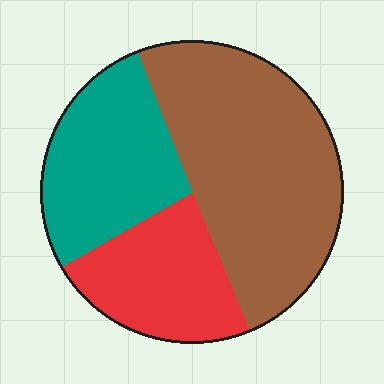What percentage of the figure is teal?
Teal covers about 30% of the figure.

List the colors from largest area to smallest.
From largest to smallest: brown, teal, red.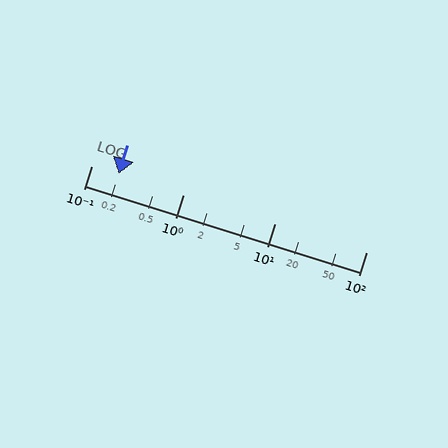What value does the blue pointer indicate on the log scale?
The pointer indicates approximately 0.2.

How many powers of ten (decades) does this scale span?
The scale spans 3 decades, from 0.1 to 100.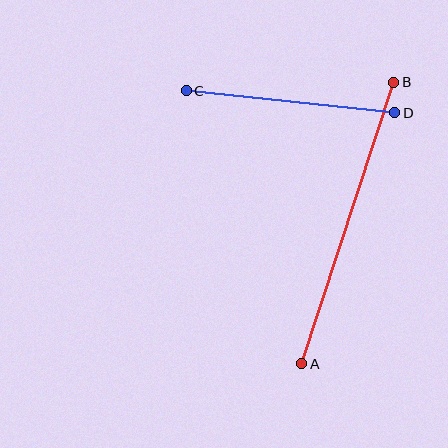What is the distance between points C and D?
The distance is approximately 210 pixels.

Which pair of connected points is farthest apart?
Points A and B are farthest apart.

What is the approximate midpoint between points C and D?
The midpoint is at approximately (291, 102) pixels.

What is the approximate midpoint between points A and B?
The midpoint is at approximately (348, 223) pixels.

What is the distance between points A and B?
The distance is approximately 296 pixels.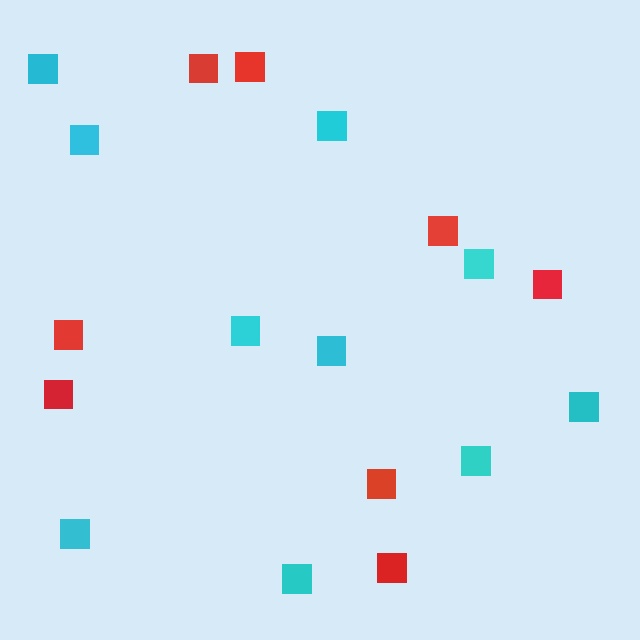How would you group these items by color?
There are 2 groups: one group of red squares (8) and one group of cyan squares (10).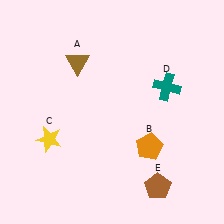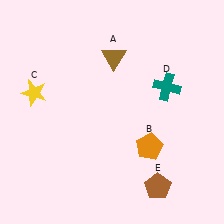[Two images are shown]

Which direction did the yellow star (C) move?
The yellow star (C) moved up.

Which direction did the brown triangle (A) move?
The brown triangle (A) moved right.